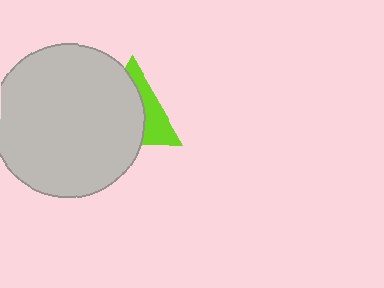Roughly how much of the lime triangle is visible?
A small part of it is visible (roughly 36%).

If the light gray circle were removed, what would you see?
You would see the complete lime triangle.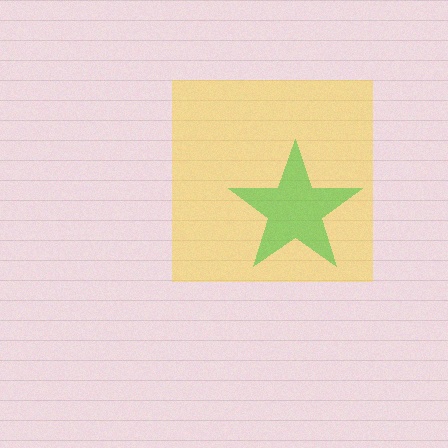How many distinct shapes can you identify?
There are 2 distinct shapes: a yellow square, a green star.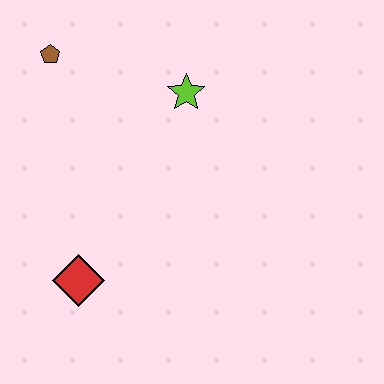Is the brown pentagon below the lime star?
No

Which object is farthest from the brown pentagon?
The red diamond is farthest from the brown pentagon.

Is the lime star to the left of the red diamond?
No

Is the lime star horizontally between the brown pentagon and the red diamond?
No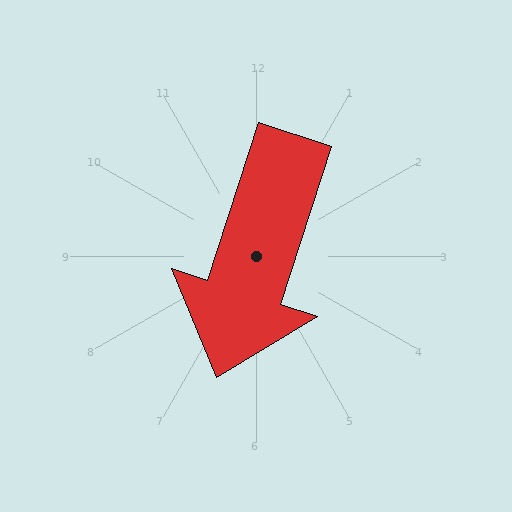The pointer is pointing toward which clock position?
Roughly 7 o'clock.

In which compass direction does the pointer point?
South.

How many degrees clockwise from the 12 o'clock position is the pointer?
Approximately 198 degrees.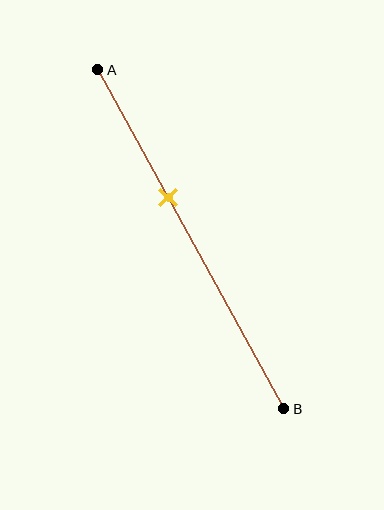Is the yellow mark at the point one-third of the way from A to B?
No, the mark is at about 40% from A, not at the 33% one-third point.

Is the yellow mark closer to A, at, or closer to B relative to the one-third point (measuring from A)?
The yellow mark is closer to point B than the one-third point of segment AB.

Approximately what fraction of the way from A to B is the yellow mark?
The yellow mark is approximately 40% of the way from A to B.